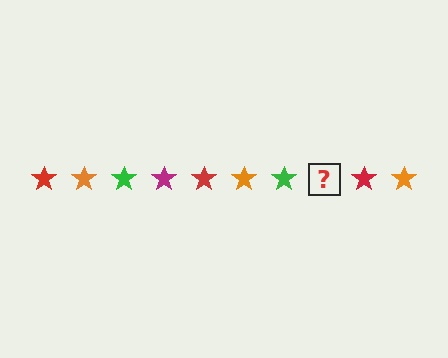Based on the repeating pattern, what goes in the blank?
The blank should be a magenta star.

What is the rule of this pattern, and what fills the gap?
The rule is that the pattern cycles through red, orange, green, magenta stars. The gap should be filled with a magenta star.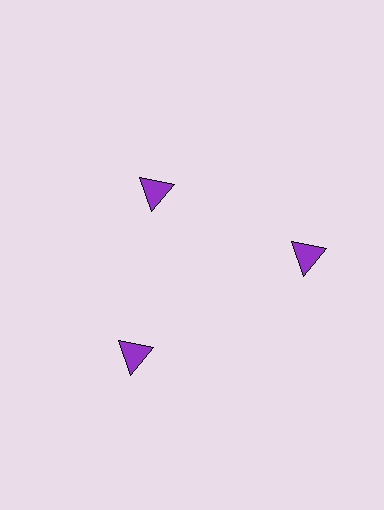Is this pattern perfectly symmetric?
No. The 3 purple triangles are arranged in a ring, but one element near the 11 o'clock position is pulled inward toward the center, breaking the 3-fold rotational symmetry.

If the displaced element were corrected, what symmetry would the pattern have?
It would have 3-fold rotational symmetry — the pattern would map onto itself every 120 degrees.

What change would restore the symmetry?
The symmetry would be restored by moving it outward, back onto the ring so that all 3 triangles sit at equal angles and equal distance from the center.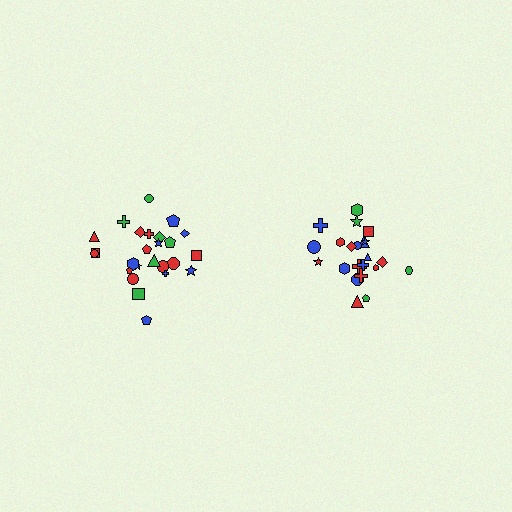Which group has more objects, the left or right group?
The left group.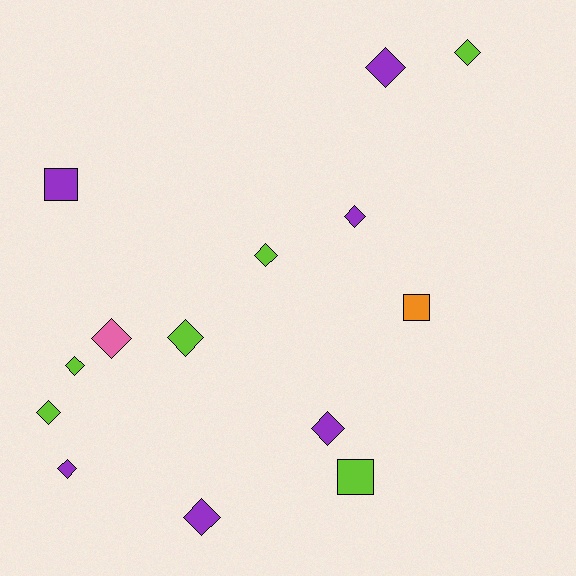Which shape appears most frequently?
Diamond, with 11 objects.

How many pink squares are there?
There are no pink squares.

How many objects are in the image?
There are 14 objects.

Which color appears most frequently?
Lime, with 6 objects.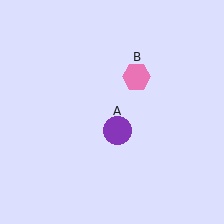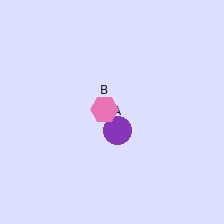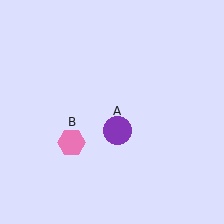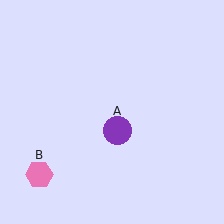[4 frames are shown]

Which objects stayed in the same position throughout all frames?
Purple circle (object A) remained stationary.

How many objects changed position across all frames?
1 object changed position: pink hexagon (object B).